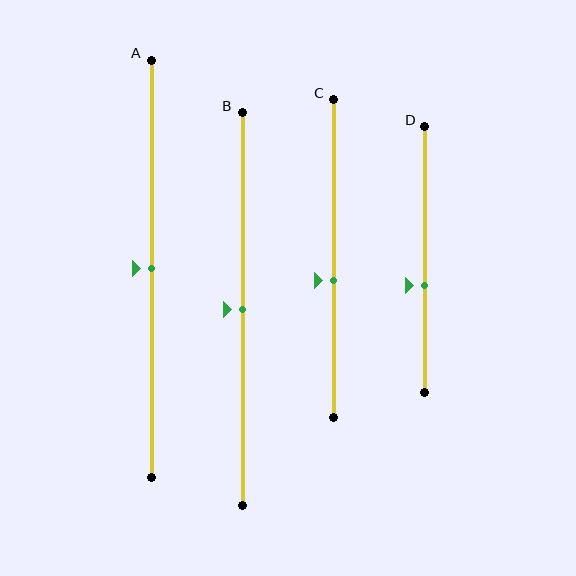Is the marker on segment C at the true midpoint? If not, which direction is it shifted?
No, the marker on segment C is shifted downward by about 7% of the segment length.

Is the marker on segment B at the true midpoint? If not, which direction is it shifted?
Yes, the marker on segment B is at the true midpoint.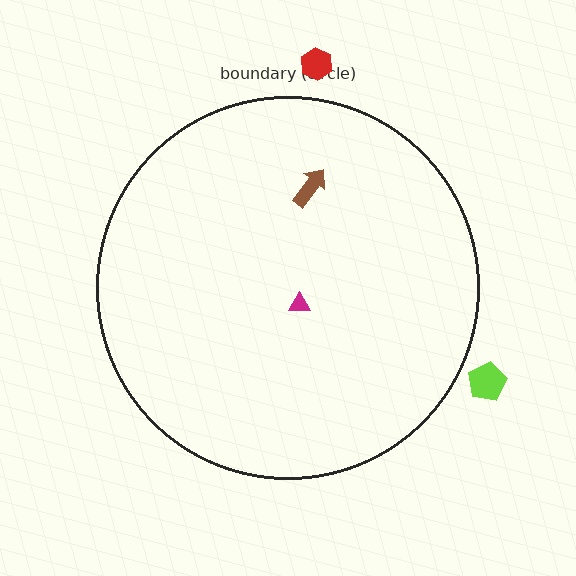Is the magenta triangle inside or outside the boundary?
Inside.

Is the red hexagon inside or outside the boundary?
Outside.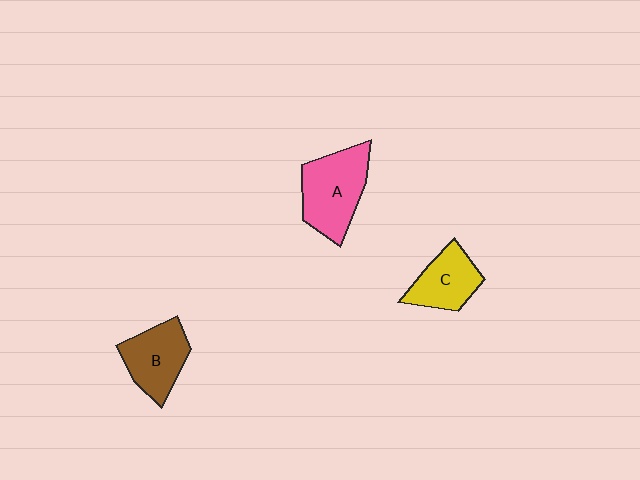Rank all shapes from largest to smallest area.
From largest to smallest: A (pink), B (brown), C (yellow).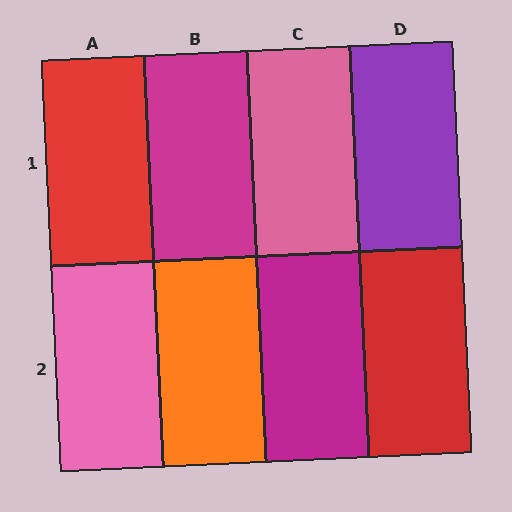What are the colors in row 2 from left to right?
Pink, orange, magenta, red.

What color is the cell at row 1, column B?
Magenta.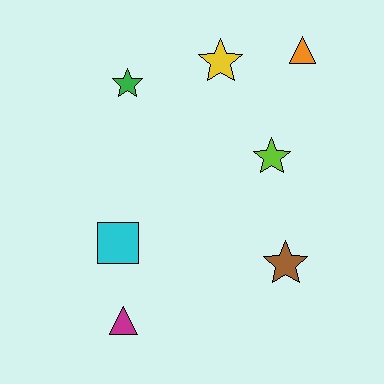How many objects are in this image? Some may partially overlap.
There are 7 objects.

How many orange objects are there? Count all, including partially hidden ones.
There is 1 orange object.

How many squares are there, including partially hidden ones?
There is 1 square.